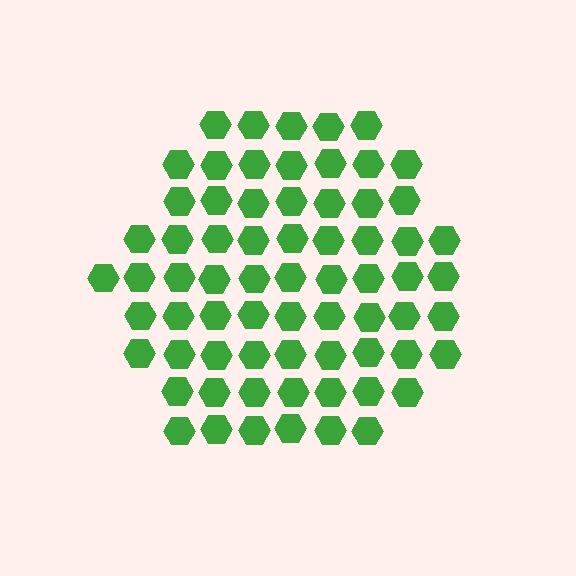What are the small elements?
The small elements are hexagons.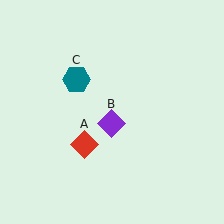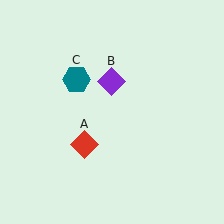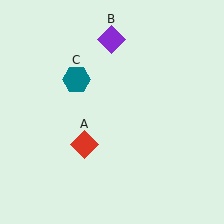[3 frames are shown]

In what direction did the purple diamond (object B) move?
The purple diamond (object B) moved up.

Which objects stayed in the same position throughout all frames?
Red diamond (object A) and teal hexagon (object C) remained stationary.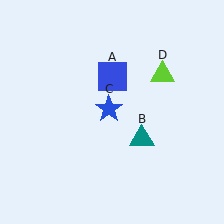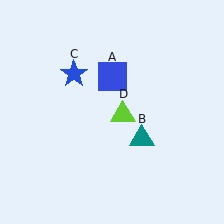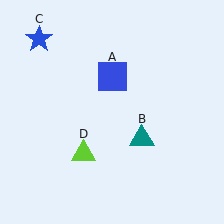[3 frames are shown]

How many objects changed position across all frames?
2 objects changed position: blue star (object C), lime triangle (object D).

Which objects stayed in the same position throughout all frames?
Blue square (object A) and teal triangle (object B) remained stationary.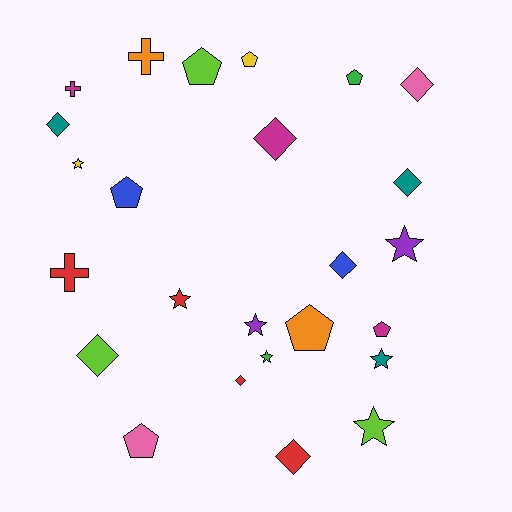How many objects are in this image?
There are 25 objects.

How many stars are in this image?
There are 7 stars.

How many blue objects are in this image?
There are 2 blue objects.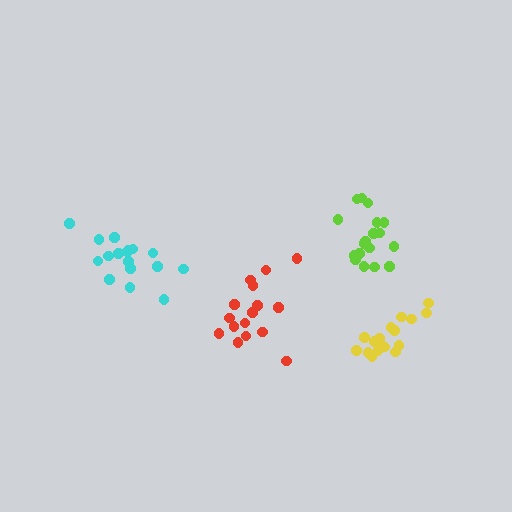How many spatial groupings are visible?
There are 4 spatial groupings.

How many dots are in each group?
Group 1: 17 dots, Group 2: 16 dots, Group 3: 17 dots, Group 4: 18 dots (68 total).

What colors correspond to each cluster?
The clusters are colored: yellow, red, cyan, lime.